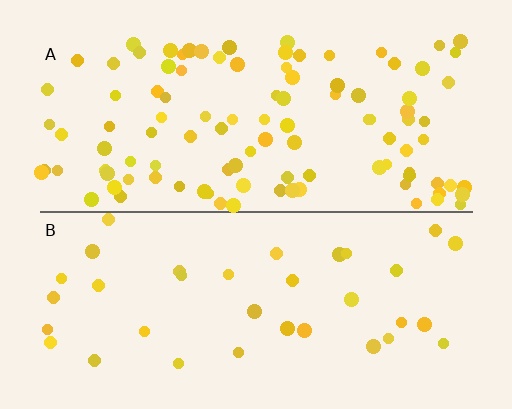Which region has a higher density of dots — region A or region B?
A (the top).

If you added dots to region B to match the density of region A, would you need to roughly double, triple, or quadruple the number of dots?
Approximately triple.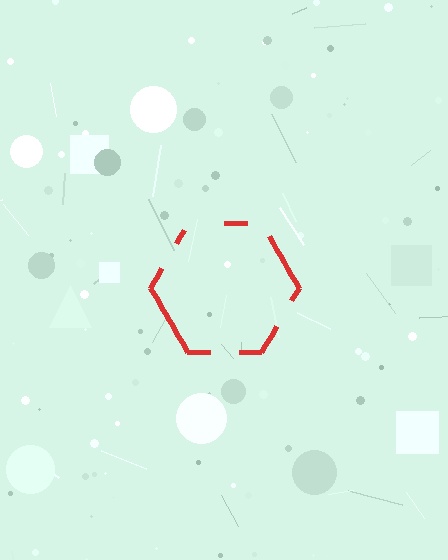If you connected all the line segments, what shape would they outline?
They would outline a hexagon.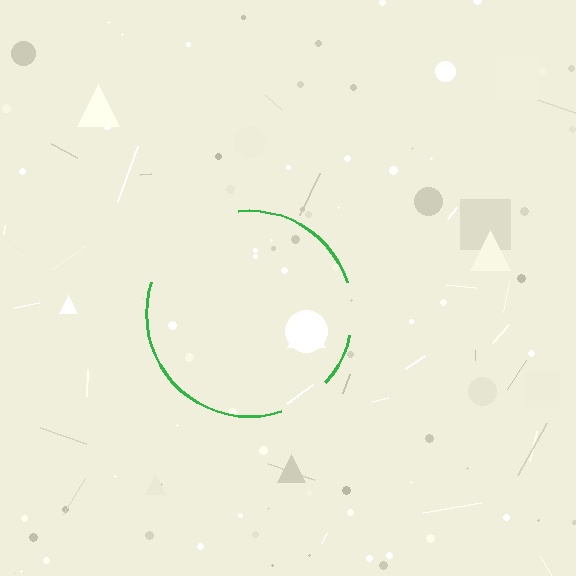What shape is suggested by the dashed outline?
The dashed outline suggests a circle.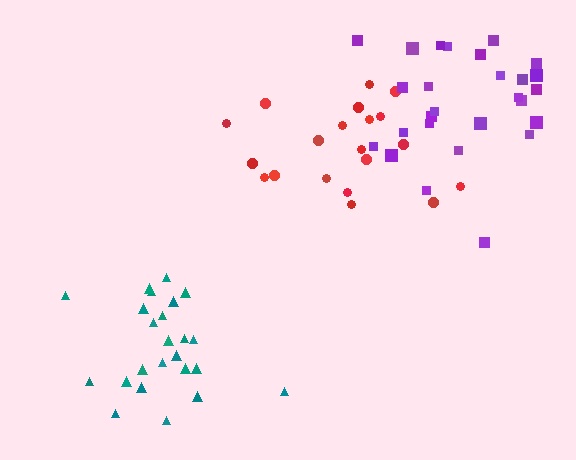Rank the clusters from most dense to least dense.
teal, red, purple.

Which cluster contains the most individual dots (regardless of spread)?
Purple (27).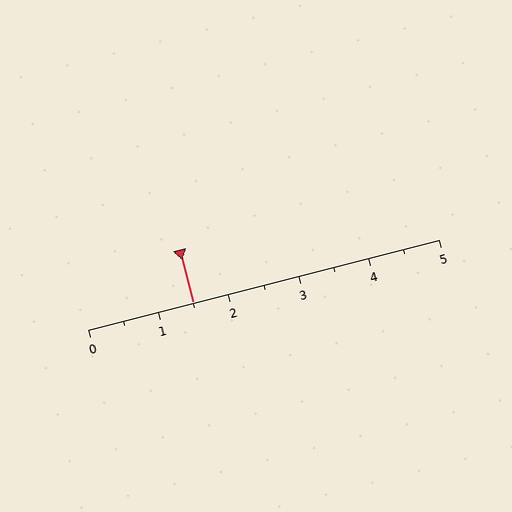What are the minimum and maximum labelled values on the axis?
The axis runs from 0 to 5.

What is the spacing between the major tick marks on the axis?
The major ticks are spaced 1 apart.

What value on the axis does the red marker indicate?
The marker indicates approximately 1.5.